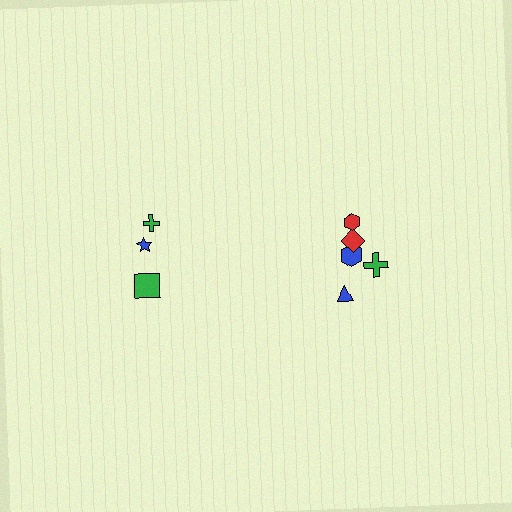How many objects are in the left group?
There are 3 objects.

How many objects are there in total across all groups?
There are 8 objects.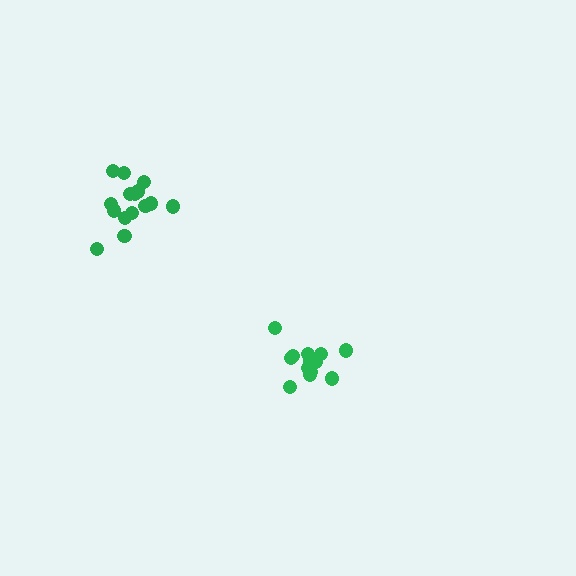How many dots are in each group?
Group 1: 16 dots, Group 2: 14 dots (30 total).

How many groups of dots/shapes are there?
There are 2 groups.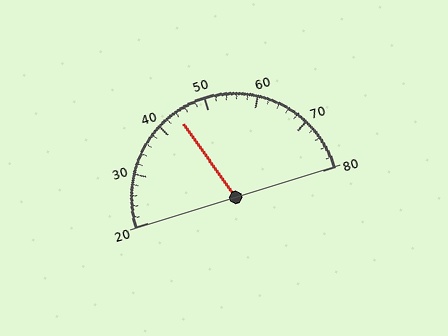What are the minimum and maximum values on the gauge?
The gauge ranges from 20 to 80.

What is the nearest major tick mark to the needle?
The nearest major tick mark is 40.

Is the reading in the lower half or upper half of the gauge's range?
The reading is in the lower half of the range (20 to 80).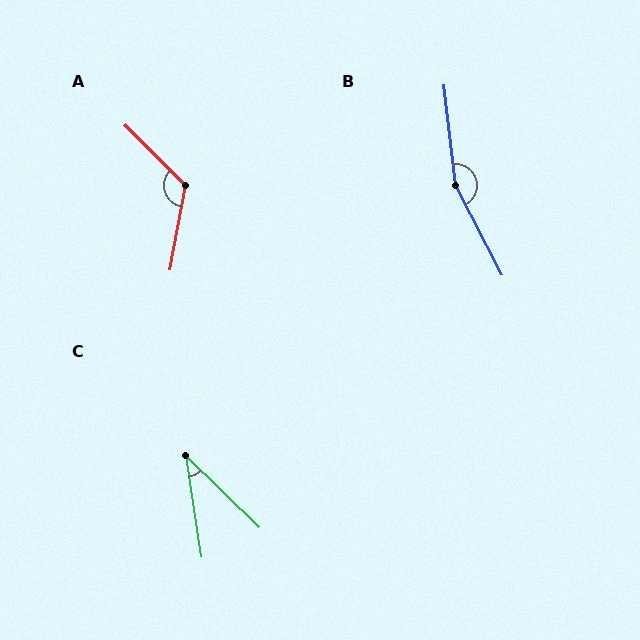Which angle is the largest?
B, at approximately 159 degrees.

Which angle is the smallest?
C, at approximately 37 degrees.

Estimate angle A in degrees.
Approximately 125 degrees.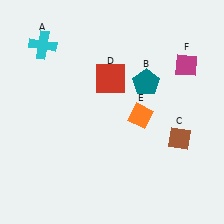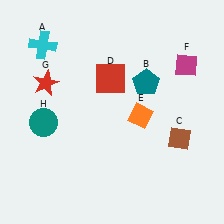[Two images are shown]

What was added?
A red star (G), a teal circle (H) were added in Image 2.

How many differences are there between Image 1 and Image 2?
There are 2 differences between the two images.